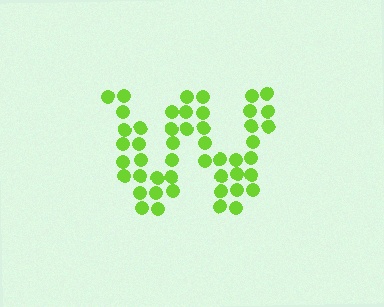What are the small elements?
The small elements are circles.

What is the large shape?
The large shape is the letter W.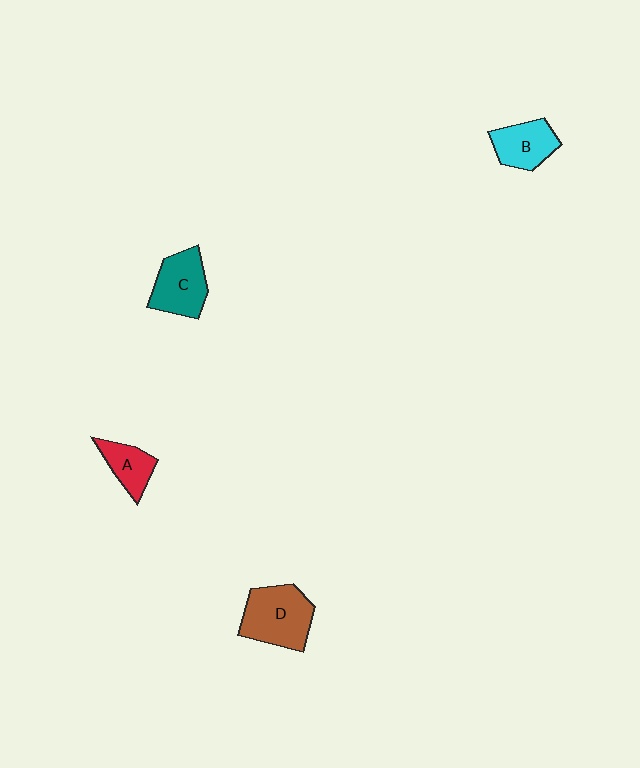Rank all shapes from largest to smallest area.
From largest to smallest: D (brown), C (teal), B (cyan), A (red).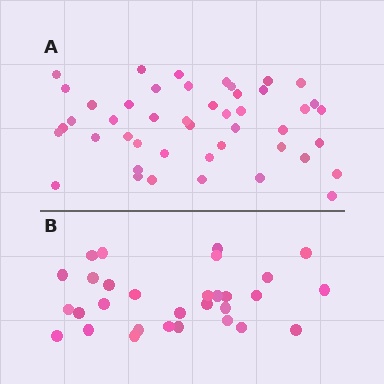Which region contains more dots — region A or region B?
Region A (the top region) has more dots.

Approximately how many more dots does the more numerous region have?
Region A has approximately 15 more dots than region B.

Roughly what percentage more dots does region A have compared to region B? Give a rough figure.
About 55% more.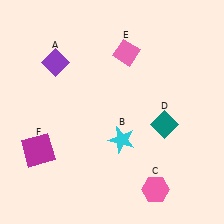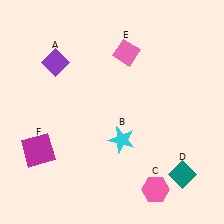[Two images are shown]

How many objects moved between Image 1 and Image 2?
1 object moved between the two images.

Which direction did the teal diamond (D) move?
The teal diamond (D) moved down.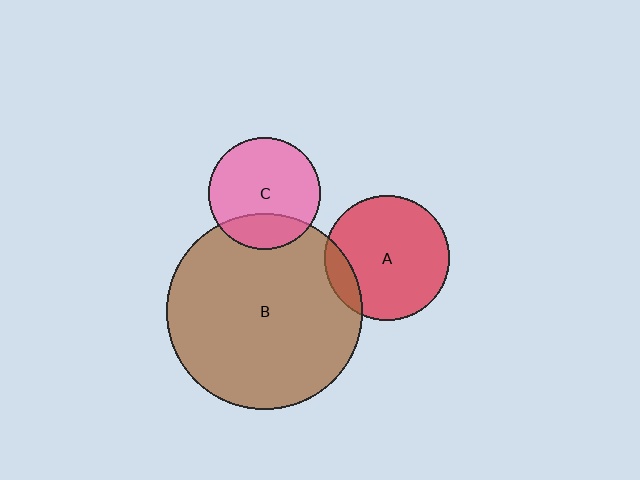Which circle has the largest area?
Circle B (brown).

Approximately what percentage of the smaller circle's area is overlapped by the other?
Approximately 25%.